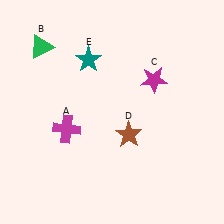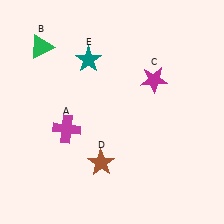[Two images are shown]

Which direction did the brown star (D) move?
The brown star (D) moved down.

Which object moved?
The brown star (D) moved down.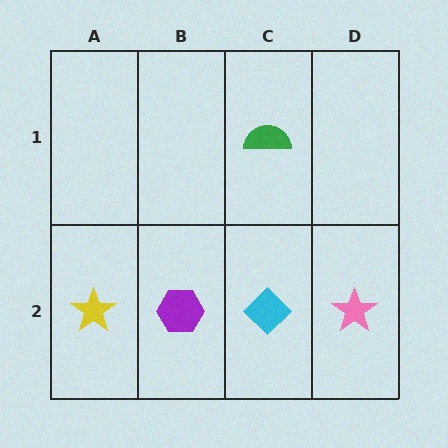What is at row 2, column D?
A pink star.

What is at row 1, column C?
A green semicircle.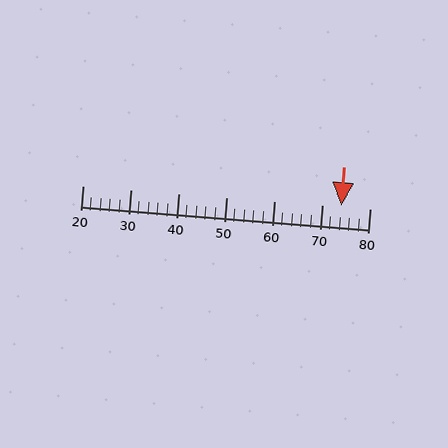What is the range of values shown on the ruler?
The ruler shows values from 20 to 80.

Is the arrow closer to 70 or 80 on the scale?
The arrow is closer to 70.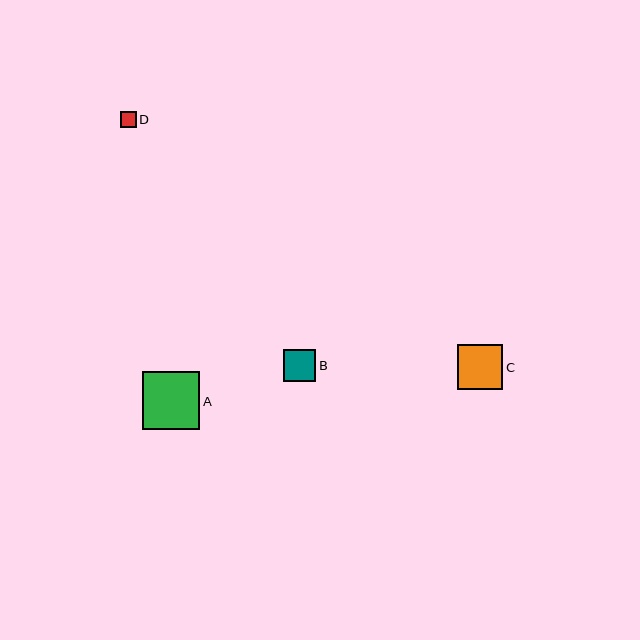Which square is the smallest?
Square D is the smallest with a size of approximately 16 pixels.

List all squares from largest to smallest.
From largest to smallest: A, C, B, D.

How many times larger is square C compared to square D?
Square C is approximately 2.8 times the size of square D.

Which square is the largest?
Square A is the largest with a size of approximately 58 pixels.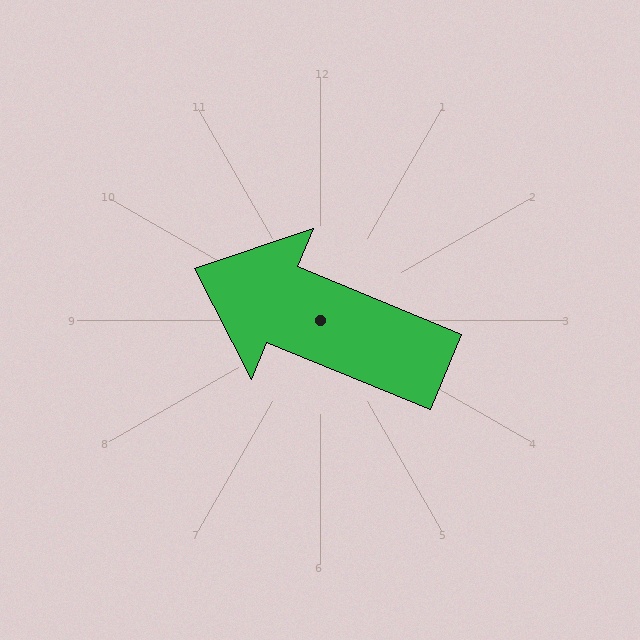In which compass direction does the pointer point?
West.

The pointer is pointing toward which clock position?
Roughly 10 o'clock.